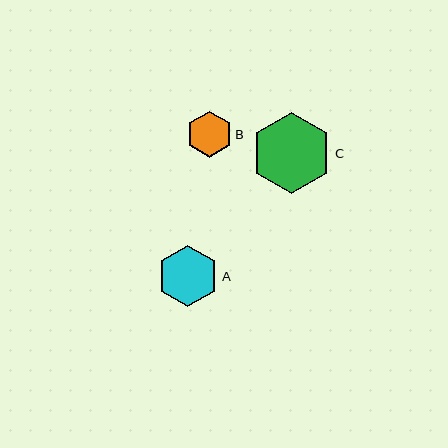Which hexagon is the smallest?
Hexagon B is the smallest with a size of approximately 46 pixels.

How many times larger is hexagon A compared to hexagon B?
Hexagon A is approximately 1.3 times the size of hexagon B.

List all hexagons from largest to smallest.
From largest to smallest: C, A, B.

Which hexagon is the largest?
Hexagon C is the largest with a size of approximately 81 pixels.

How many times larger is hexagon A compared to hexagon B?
Hexagon A is approximately 1.3 times the size of hexagon B.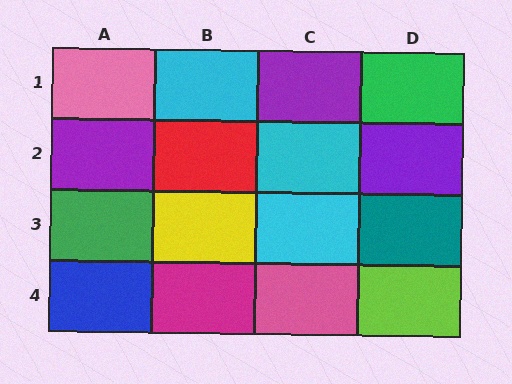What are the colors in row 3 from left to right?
Green, yellow, cyan, teal.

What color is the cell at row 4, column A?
Blue.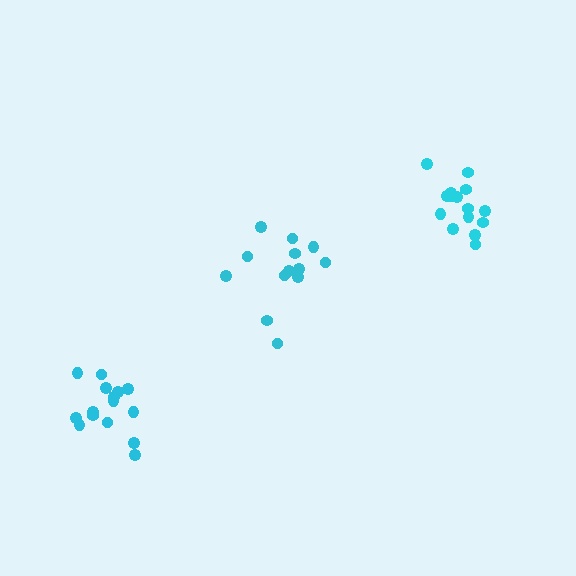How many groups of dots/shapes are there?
There are 3 groups.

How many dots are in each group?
Group 1: 13 dots, Group 2: 15 dots, Group 3: 15 dots (43 total).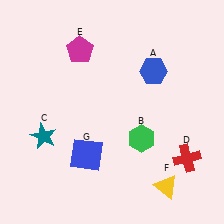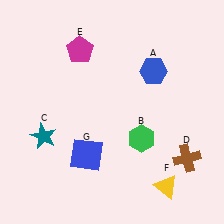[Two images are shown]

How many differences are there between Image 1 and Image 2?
There is 1 difference between the two images.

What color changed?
The cross (D) changed from red in Image 1 to brown in Image 2.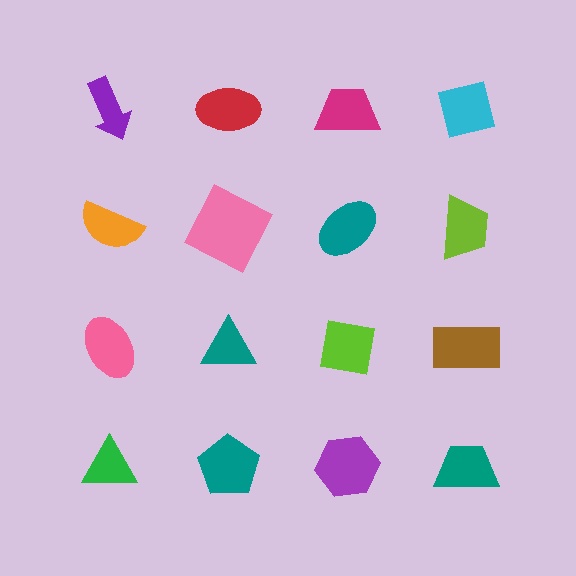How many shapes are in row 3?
4 shapes.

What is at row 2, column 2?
A pink square.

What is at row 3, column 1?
A pink ellipse.